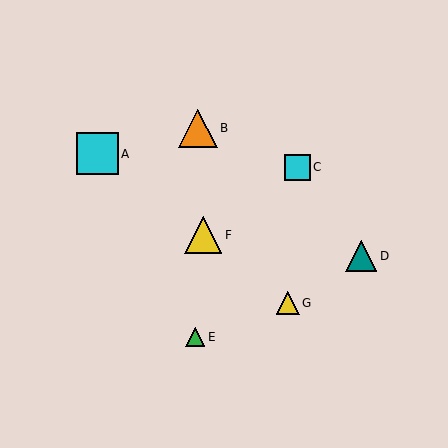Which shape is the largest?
The cyan square (labeled A) is the largest.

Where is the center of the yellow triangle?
The center of the yellow triangle is at (203, 235).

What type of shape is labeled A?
Shape A is a cyan square.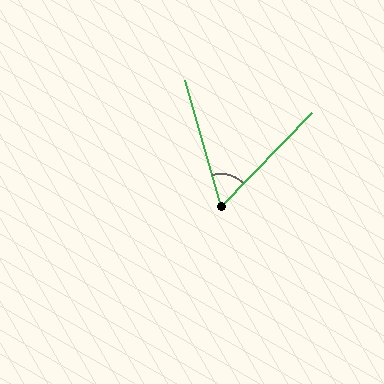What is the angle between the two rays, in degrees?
Approximately 60 degrees.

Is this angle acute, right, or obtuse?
It is acute.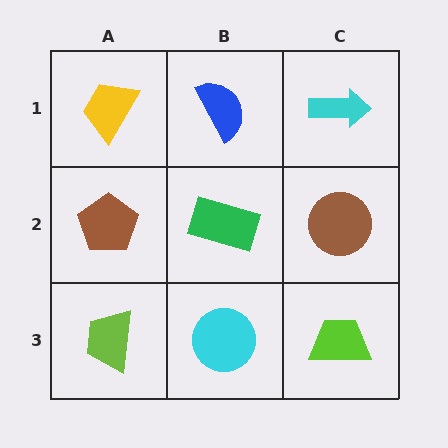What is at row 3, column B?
A cyan circle.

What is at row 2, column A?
A brown pentagon.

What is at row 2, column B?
A green rectangle.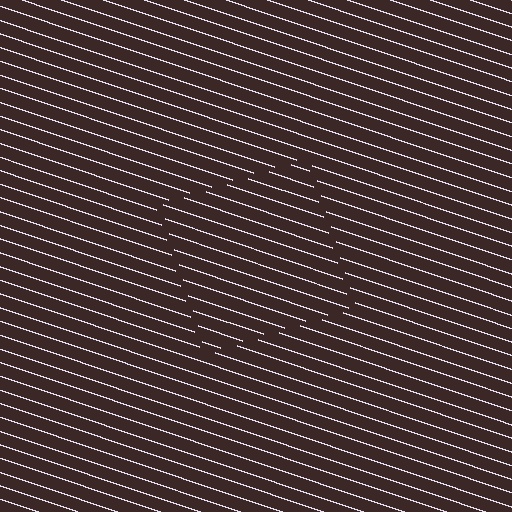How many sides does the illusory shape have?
4 sides — the line-ends trace a square.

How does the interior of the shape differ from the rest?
The interior of the shape contains the same grating, shifted by half a period — the contour is defined by the phase discontinuity where line-ends from the inner and outer gratings abut.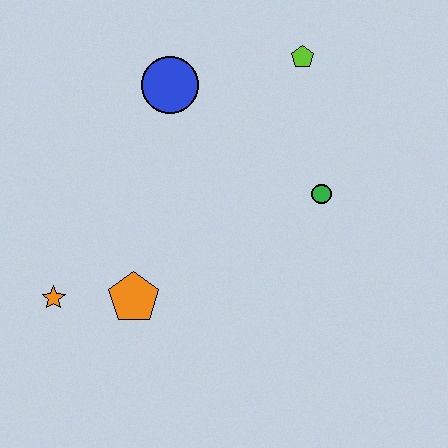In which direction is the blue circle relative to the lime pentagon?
The blue circle is to the left of the lime pentagon.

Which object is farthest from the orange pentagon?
The lime pentagon is farthest from the orange pentagon.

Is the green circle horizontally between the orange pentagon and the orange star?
No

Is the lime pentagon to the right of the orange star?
Yes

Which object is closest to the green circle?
The lime pentagon is closest to the green circle.